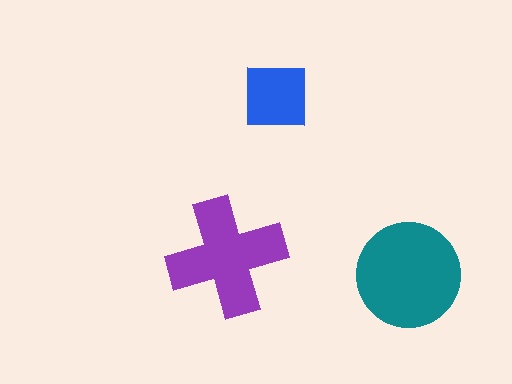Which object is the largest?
The teal circle.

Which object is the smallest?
The blue square.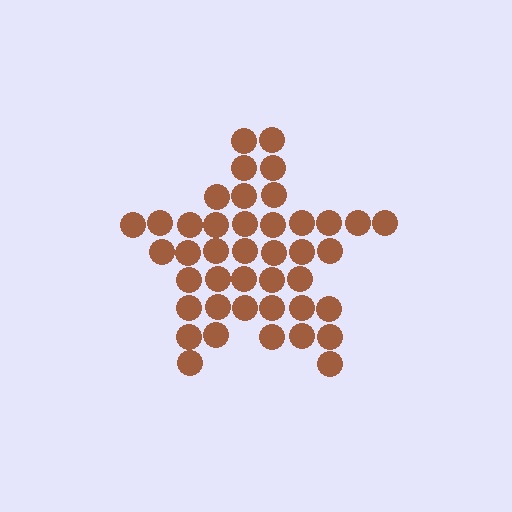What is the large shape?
The large shape is a star.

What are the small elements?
The small elements are circles.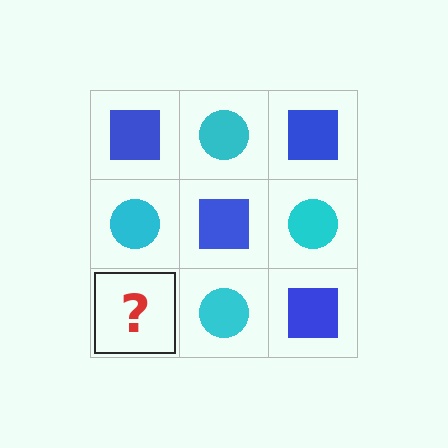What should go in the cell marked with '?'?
The missing cell should contain a blue square.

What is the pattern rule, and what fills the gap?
The rule is that it alternates blue square and cyan circle in a checkerboard pattern. The gap should be filled with a blue square.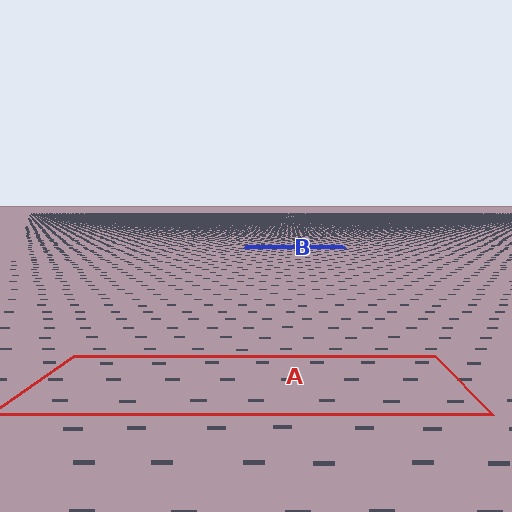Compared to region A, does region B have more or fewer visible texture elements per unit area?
Region B has more texture elements per unit area — they are packed more densely because it is farther away.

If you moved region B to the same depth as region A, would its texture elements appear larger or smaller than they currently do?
They would appear larger. At a closer depth, the same texture elements are projected at a bigger on-screen size.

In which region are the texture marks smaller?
The texture marks are smaller in region B, because it is farther away.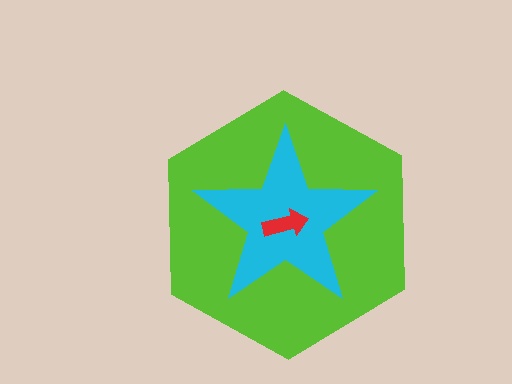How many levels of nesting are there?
3.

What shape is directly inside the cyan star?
The red arrow.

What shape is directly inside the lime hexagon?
The cyan star.